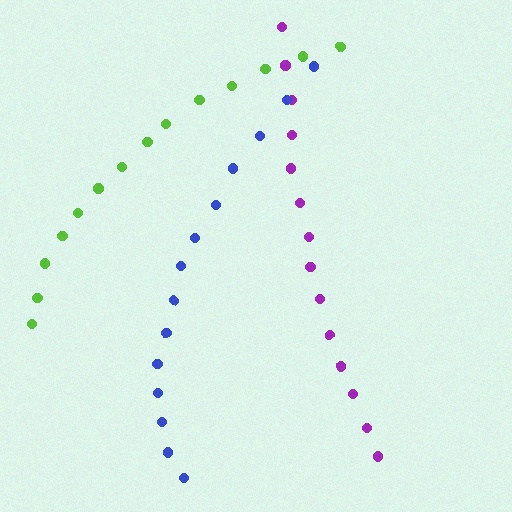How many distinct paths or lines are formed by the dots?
There are 3 distinct paths.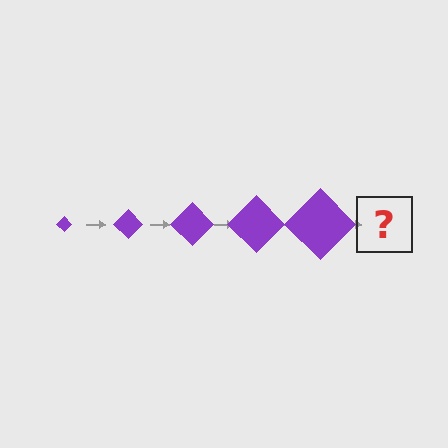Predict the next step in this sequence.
The next step is a purple diamond, larger than the previous one.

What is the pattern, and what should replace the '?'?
The pattern is that the diamond gets progressively larger each step. The '?' should be a purple diamond, larger than the previous one.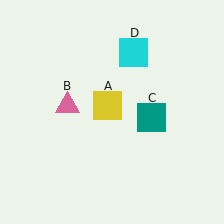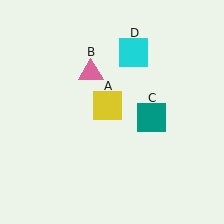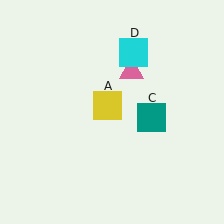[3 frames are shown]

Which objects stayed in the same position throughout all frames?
Yellow square (object A) and teal square (object C) and cyan square (object D) remained stationary.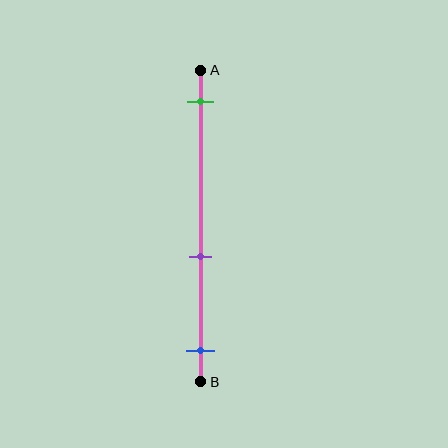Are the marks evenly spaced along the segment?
No, the marks are not evenly spaced.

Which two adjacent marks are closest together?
The purple and blue marks are the closest adjacent pair.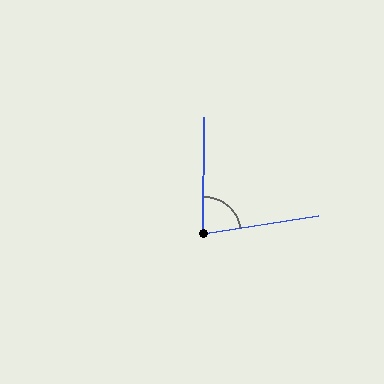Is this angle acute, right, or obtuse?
It is acute.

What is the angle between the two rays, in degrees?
Approximately 81 degrees.